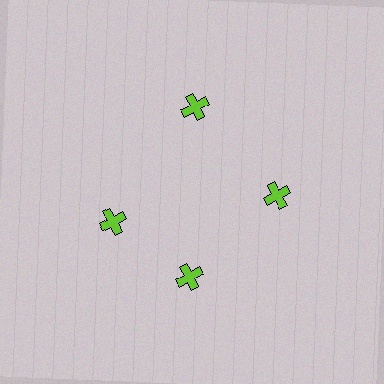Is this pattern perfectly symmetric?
No. The 4 lime crosses are arranged in a ring, but one element near the 9 o'clock position is rotated out of alignment along the ring, breaking the 4-fold rotational symmetry.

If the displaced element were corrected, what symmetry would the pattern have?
It would have 4-fold rotational symmetry — the pattern would map onto itself every 90 degrees.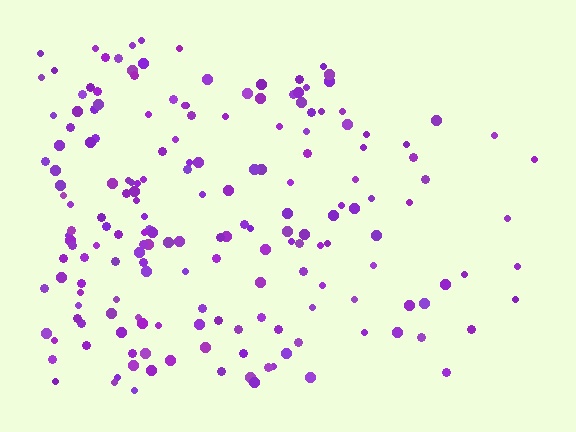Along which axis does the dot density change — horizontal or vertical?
Horizontal.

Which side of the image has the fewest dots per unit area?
The right.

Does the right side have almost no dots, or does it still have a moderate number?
Still a moderate number, just noticeably fewer than the left.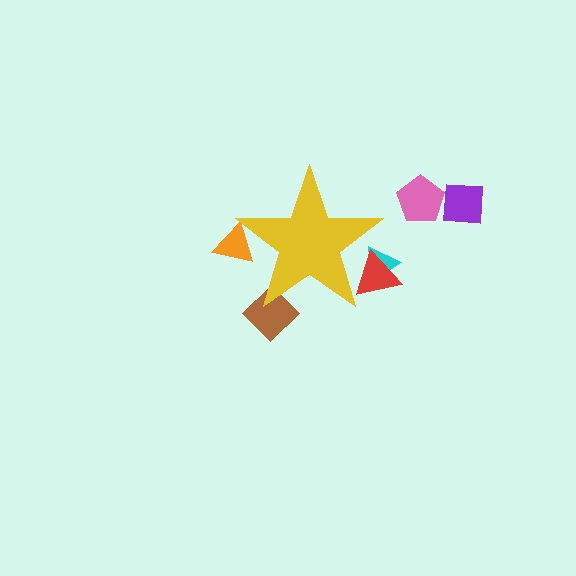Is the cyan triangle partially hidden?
Yes, the cyan triangle is partially hidden behind the yellow star.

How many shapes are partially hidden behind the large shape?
4 shapes are partially hidden.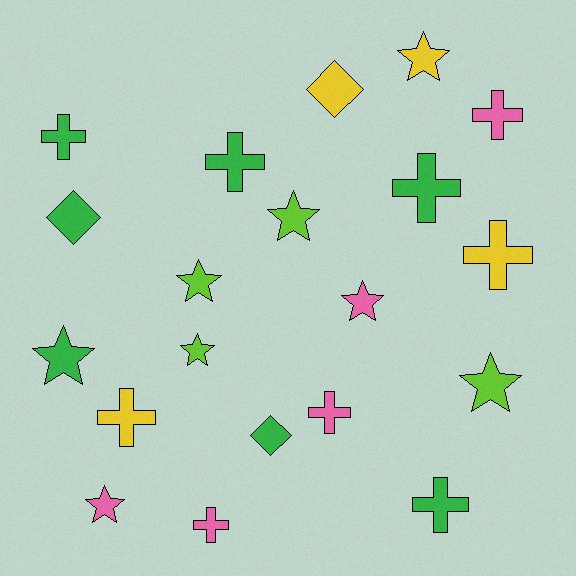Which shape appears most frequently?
Cross, with 9 objects.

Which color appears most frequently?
Green, with 7 objects.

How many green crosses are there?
There are 4 green crosses.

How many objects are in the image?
There are 20 objects.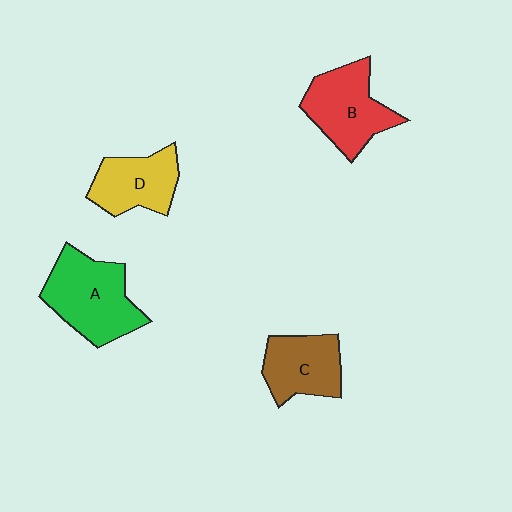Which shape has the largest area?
Shape A (green).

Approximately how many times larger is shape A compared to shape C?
Approximately 1.4 times.